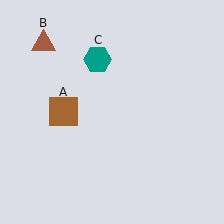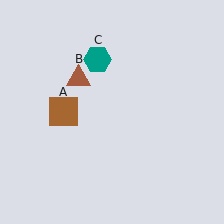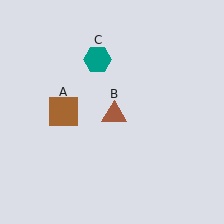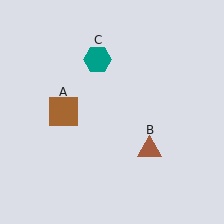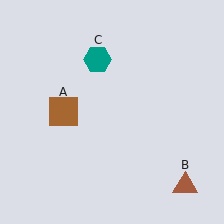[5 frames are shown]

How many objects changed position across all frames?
1 object changed position: brown triangle (object B).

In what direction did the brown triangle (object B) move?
The brown triangle (object B) moved down and to the right.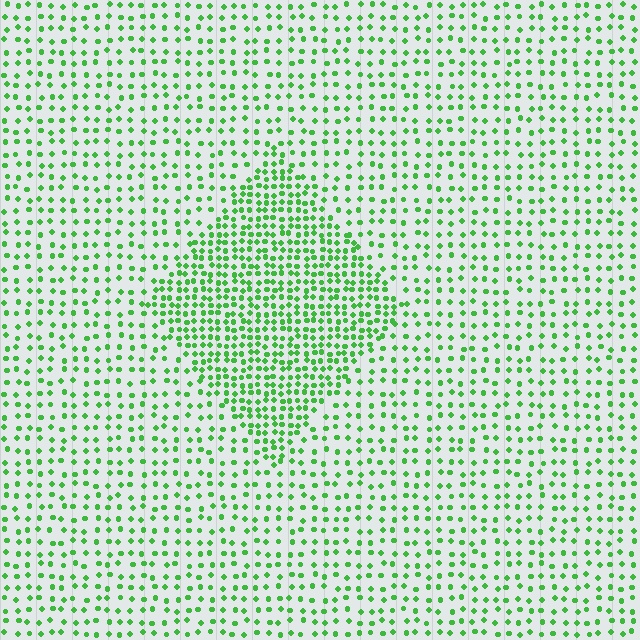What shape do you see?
I see a diamond.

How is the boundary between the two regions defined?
The boundary is defined by a change in element density (approximately 2.1x ratio). All elements are the same color, size, and shape.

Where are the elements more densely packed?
The elements are more densely packed inside the diamond boundary.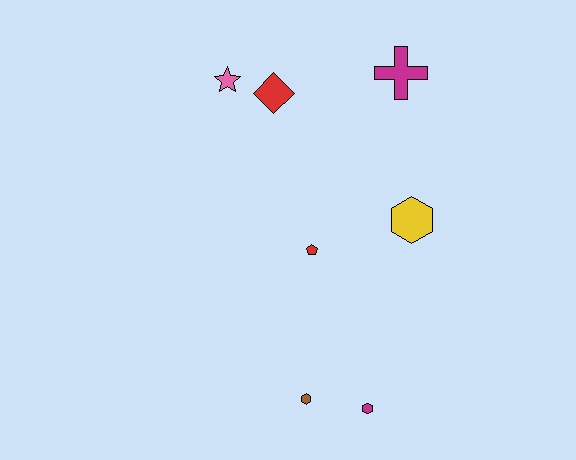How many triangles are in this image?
There are no triangles.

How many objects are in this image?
There are 7 objects.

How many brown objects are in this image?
There is 1 brown object.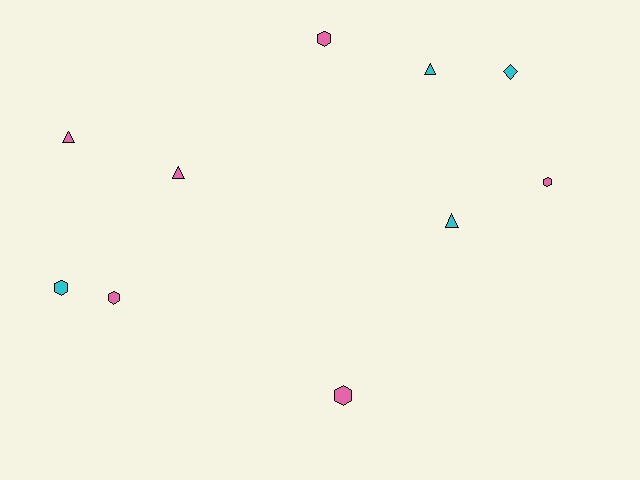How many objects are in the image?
There are 10 objects.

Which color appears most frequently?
Pink, with 6 objects.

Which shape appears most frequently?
Hexagon, with 5 objects.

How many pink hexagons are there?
There are 4 pink hexagons.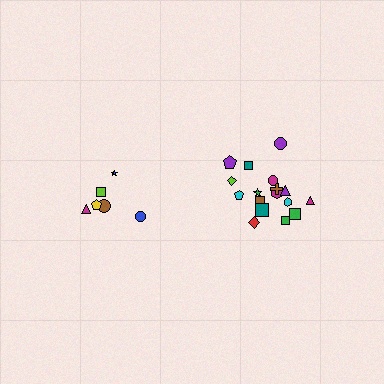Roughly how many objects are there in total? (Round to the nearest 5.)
Roughly 25 objects in total.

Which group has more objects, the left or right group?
The right group.